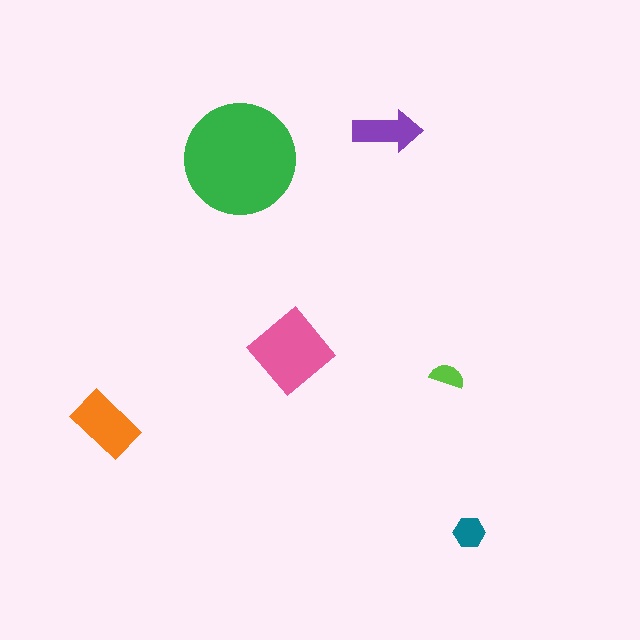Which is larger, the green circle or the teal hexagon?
The green circle.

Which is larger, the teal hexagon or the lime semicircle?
The teal hexagon.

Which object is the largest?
The green circle.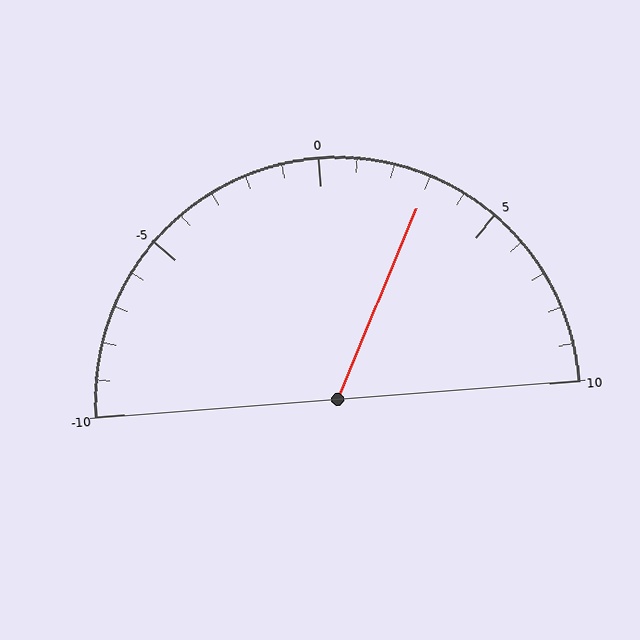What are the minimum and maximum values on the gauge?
The gauge ranges from -10 to 10.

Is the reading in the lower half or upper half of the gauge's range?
The reading is in the upper half of the range (-10 to 10).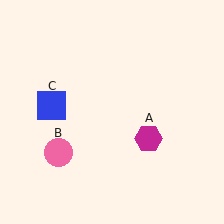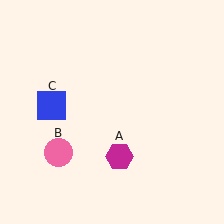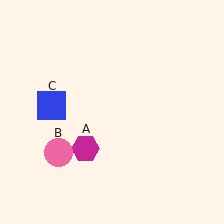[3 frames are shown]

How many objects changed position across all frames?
1 object changed position: magenta hexagon (object A).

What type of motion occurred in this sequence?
The magenta hexagon (object A) rotated clockwise around the center of the scene.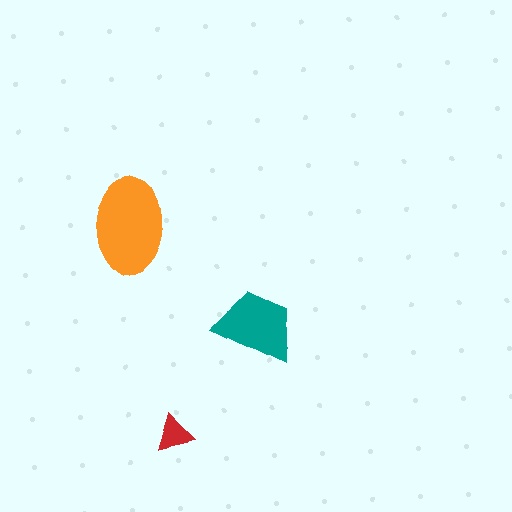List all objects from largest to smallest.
The orange ellipse, the teal trapezoid, the red triangle.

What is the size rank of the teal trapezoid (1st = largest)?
2nd.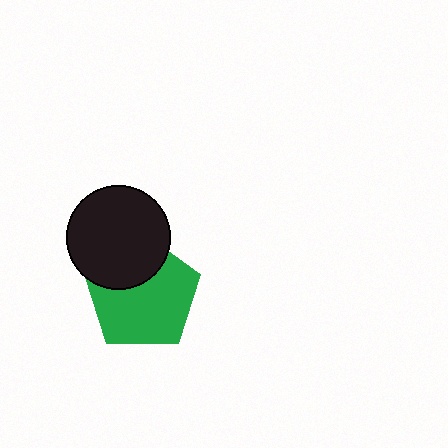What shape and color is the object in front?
The object in front is a black circle.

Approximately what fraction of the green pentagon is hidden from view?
Roughly 31% of the green pentagon is hidden behind the black circle.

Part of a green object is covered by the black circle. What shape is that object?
It is a pentagon.